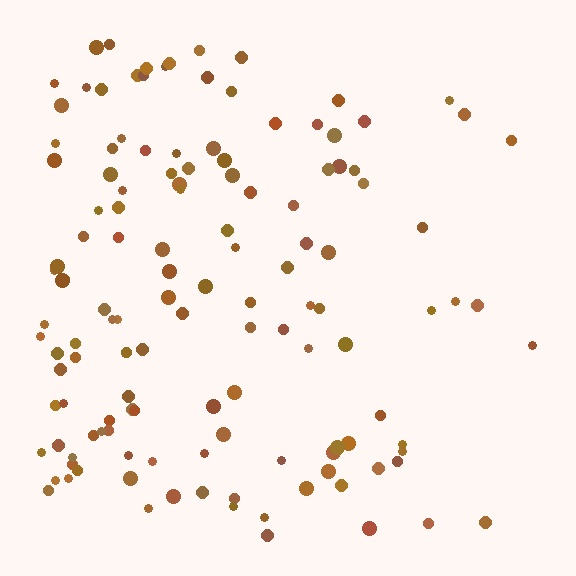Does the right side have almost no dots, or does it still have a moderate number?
Still a moderate number, just noticeably fewer than the left.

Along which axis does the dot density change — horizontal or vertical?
Horizontal.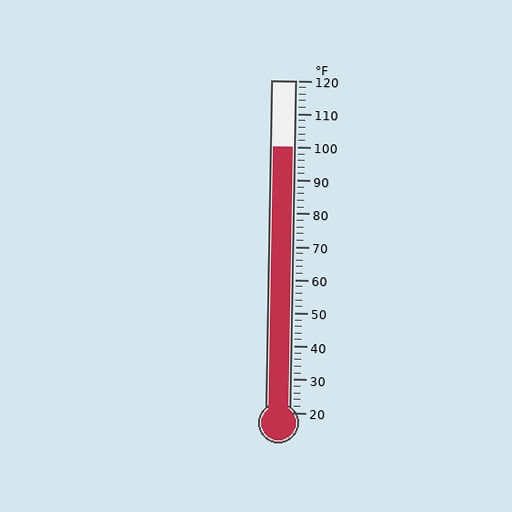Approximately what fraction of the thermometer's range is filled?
The thermometer is filled to approximately 80% of its range.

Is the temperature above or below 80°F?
The temperature is above 80°F.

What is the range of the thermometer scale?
The thermometer scale ranges from 20°F to 120°F.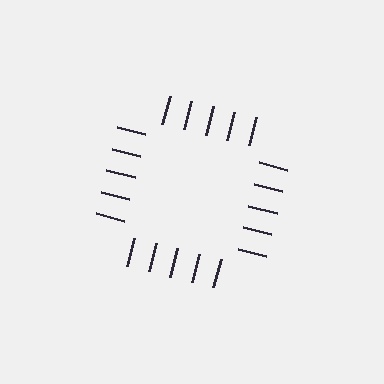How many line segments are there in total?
20 — 5 along each of the 4 edges.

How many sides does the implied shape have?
4 sides — the line-ends trace a square.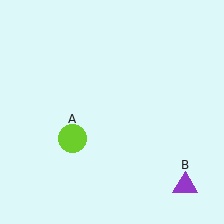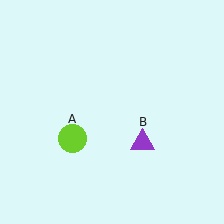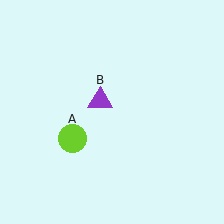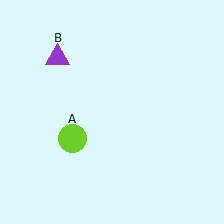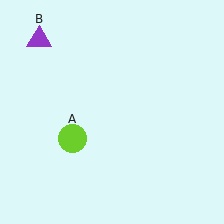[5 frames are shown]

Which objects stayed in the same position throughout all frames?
Lime circle (object A) remained stationary.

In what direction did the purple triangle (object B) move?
The purple triangle (object B) moved up and to the left.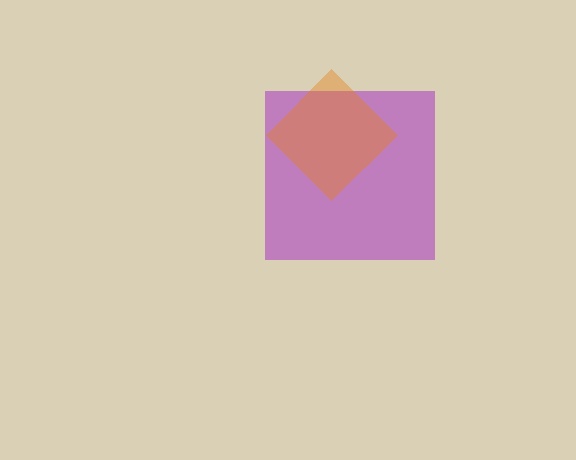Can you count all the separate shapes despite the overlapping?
Yes, there are 2 separate shapes.